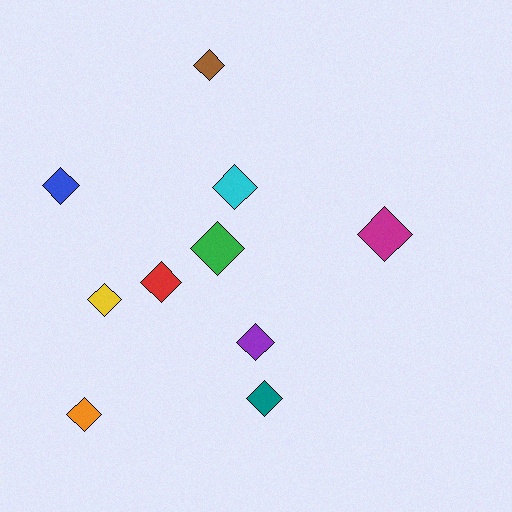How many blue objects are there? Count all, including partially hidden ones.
There is 1 blue object.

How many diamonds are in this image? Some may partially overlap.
There are 10 diamonds.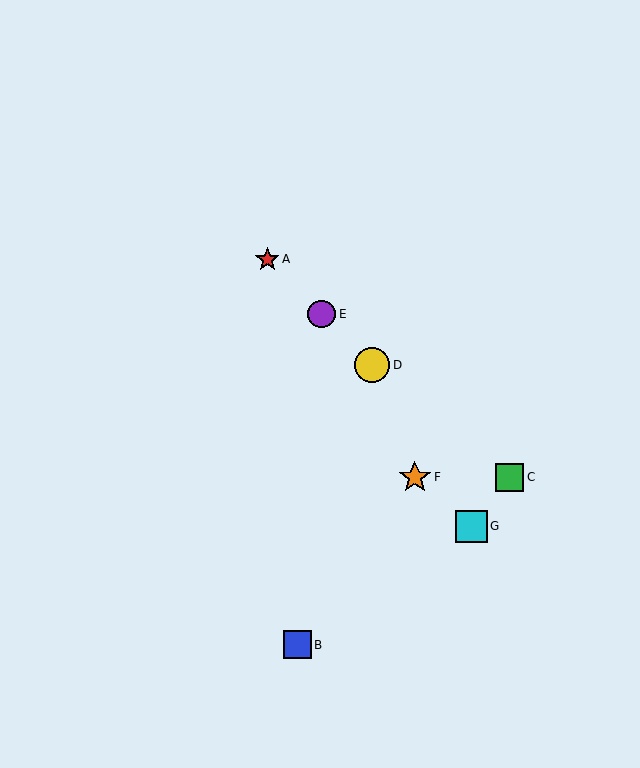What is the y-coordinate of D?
Object D is at y≈365.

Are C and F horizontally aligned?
Yes, both are at y≈477.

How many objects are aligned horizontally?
2 objects (C, F) are aligned horizontally.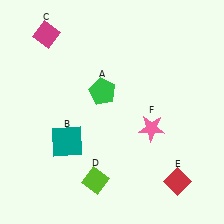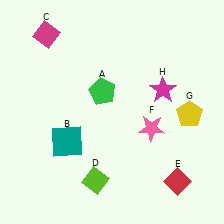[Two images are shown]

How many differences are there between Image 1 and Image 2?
There are 2 differences between the two images.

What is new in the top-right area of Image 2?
A magenta star (H) was added in the top-right area of Image 2.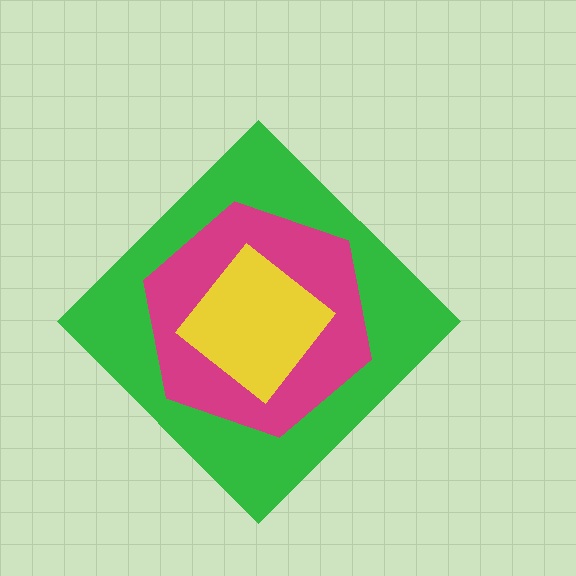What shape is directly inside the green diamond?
The magenta hexagon.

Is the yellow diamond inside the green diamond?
Yes.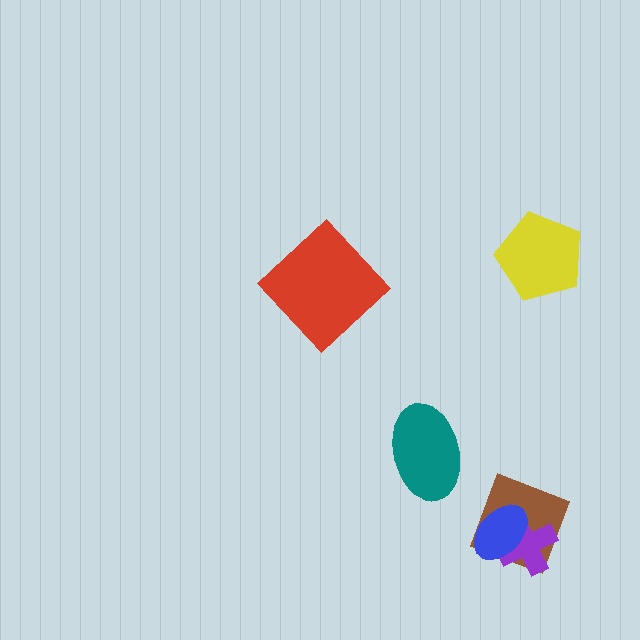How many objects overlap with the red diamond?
0 objects overlap with the red diamond.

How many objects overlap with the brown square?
2 objects overlap with the brown square.